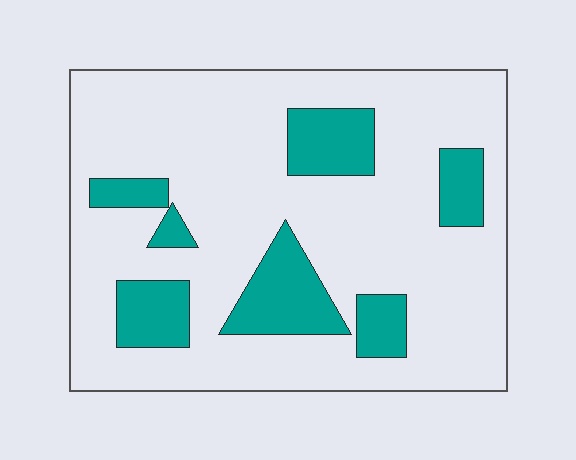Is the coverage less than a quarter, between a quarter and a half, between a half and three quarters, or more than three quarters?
Less than a quarter.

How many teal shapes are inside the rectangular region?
7.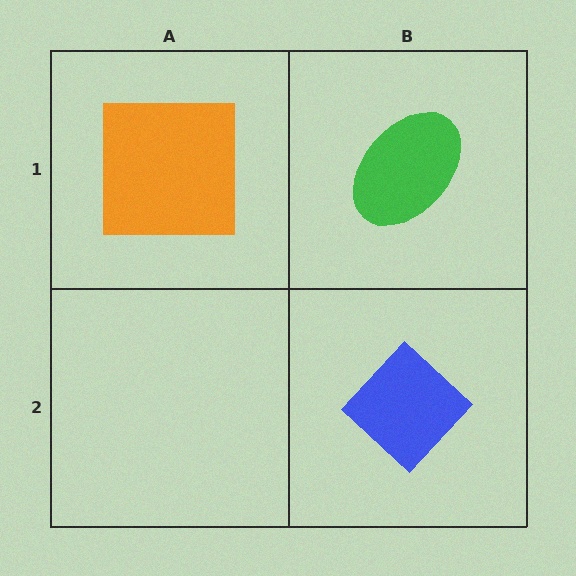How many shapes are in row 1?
2 shapes.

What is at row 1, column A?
An orange square.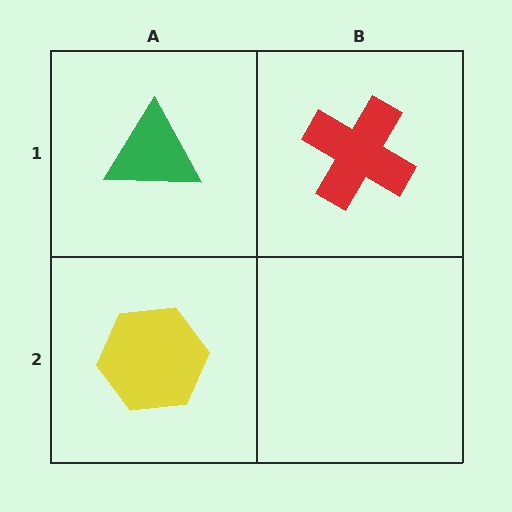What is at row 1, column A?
A green triangle.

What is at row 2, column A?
A yellow hexagon.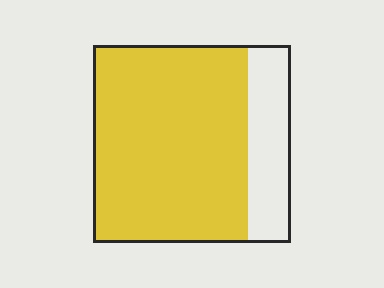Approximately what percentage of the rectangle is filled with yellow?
Approximately 80%.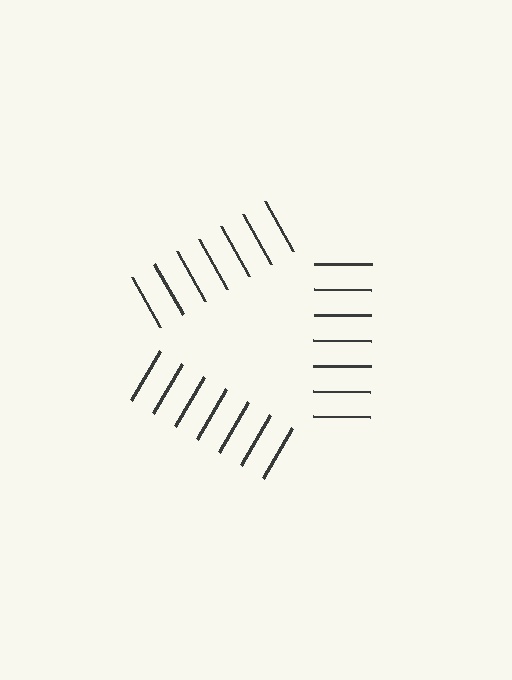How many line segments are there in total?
21 — 7 along each of the 3 edges.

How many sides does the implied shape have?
3 sides — the line-ends trace a triangle.